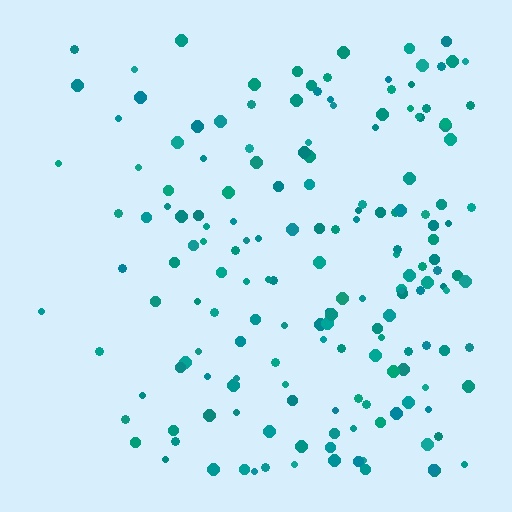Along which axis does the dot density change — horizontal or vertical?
Horizontal.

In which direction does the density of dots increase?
From left to right, with the right side densest.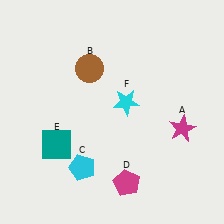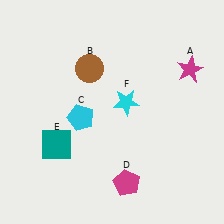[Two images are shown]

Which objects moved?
The objects that moved are: the magenta star (A), the cyan pentagon (C).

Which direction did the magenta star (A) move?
The magenta star (A) moved up.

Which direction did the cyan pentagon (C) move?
The cyan pentagon (C) moved up.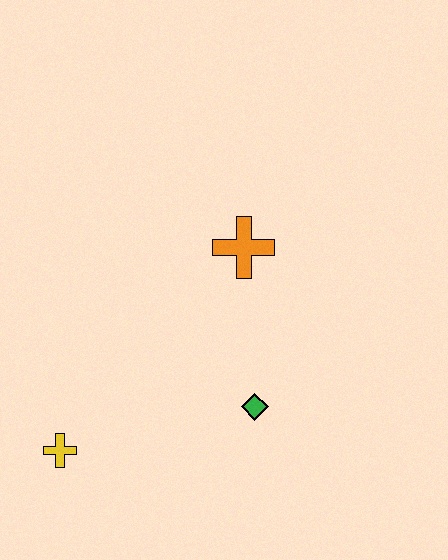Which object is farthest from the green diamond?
The yellow cross is farthest from the green diamond.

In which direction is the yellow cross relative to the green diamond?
The yellow cross is to the left of the green diamond.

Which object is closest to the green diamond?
The orange cross is closest to the green diamond.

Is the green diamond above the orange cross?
No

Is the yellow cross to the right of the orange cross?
No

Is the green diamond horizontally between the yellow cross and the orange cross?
No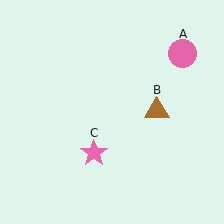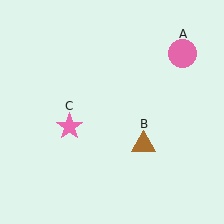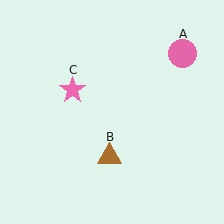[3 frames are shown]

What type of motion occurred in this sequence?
The brown triangle (object B), pink star (object C) rotated clockwise around the center of the scene.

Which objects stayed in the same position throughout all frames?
Pink circle (object A) remained stationary.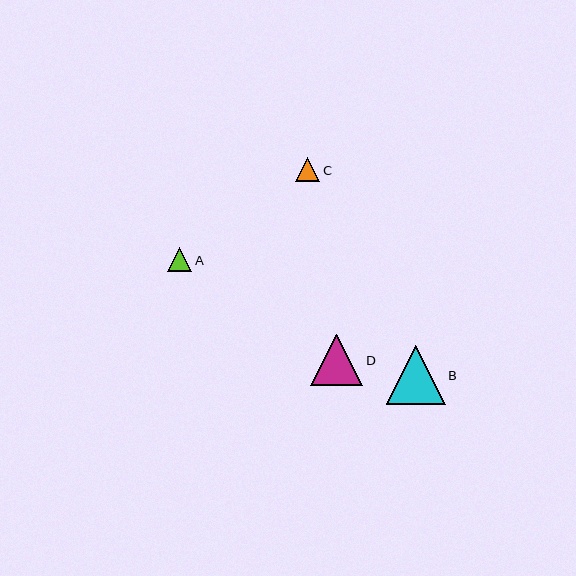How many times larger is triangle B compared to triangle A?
Triangle B is approximately 2.5 times the size of triangle A.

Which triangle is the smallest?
Triangle A is the smallest with a size of approximately 24 pixels.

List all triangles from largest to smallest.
From largest to smallest: B, D, C, A.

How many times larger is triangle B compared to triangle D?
Triangle B is approximately 1.1 times the size of triangle D.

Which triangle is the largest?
Triangle B is the largest with a size of approximately 59 pixels.